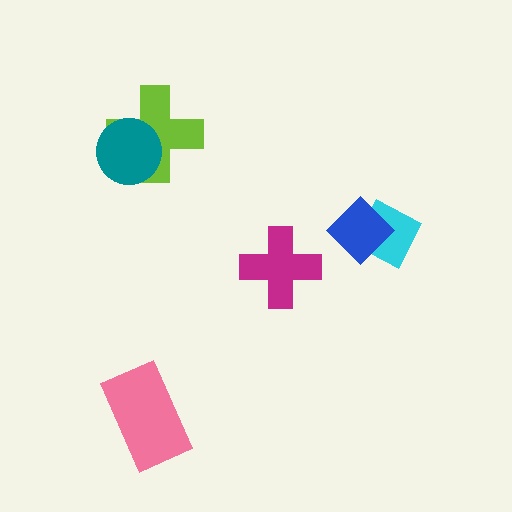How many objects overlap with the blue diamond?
1 object overlaps with the blue diamond.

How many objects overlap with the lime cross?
1 object overlaps with the lime cross.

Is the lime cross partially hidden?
Yes, it is partially covered by another shape.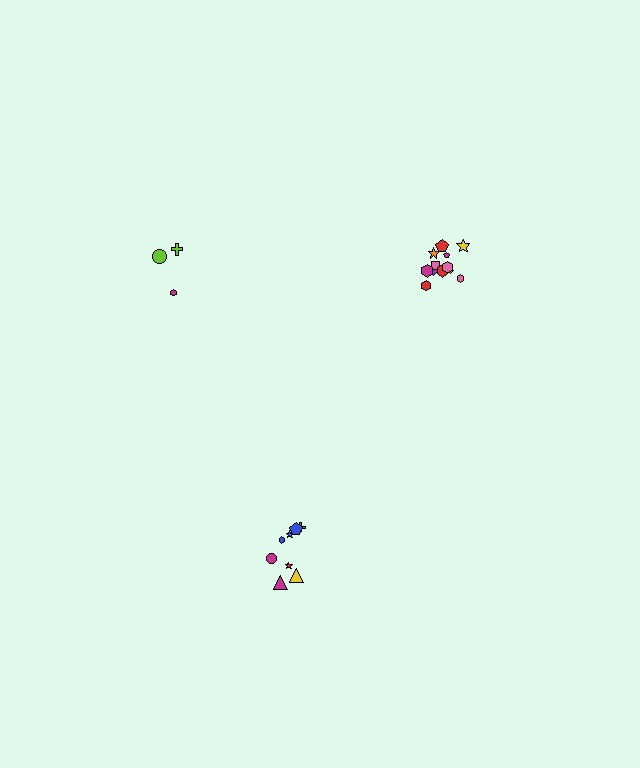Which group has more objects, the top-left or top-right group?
The top-right group.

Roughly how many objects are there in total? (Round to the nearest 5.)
Roughly 25 objects in total.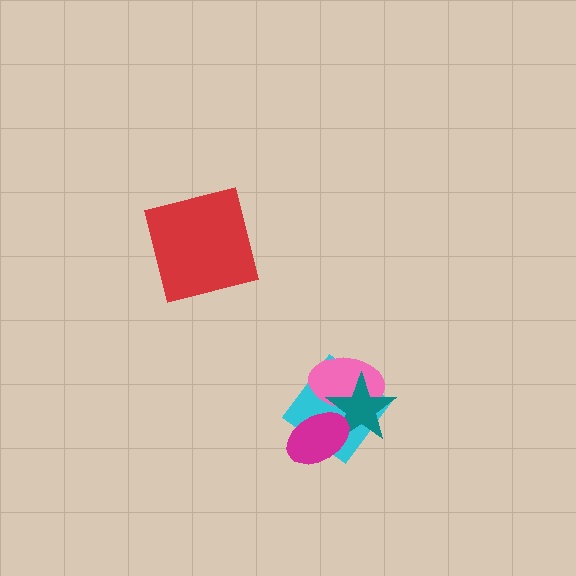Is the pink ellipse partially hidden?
Yes, it is partially covered by another shape.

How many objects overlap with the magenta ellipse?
3 objects overlap with the magenta ellipse.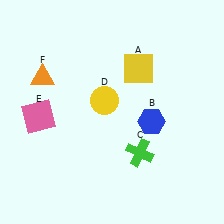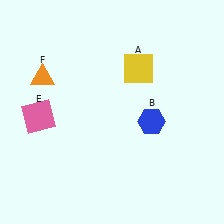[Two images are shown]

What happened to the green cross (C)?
The green cross (C) was removed in Image 2. It was in the bottom-right area of Image 1.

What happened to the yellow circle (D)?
The yellow circle (D) was removed in Image 2. It was in the top-left area of Image 1.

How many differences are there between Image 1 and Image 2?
There are 2 differences between the two images.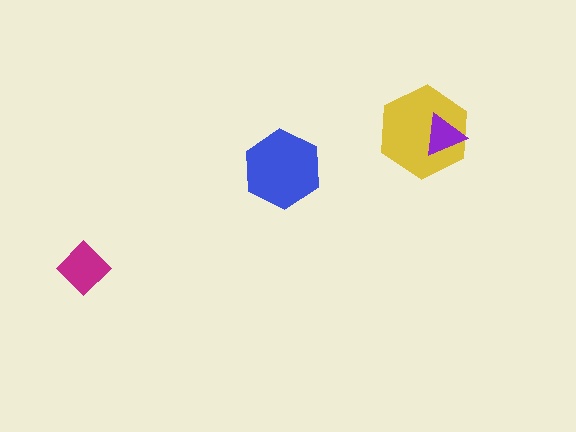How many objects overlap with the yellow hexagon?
1 object overlaps with the yellow hexagon.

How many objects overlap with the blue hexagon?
0 objects overlap with the blue hexagon.